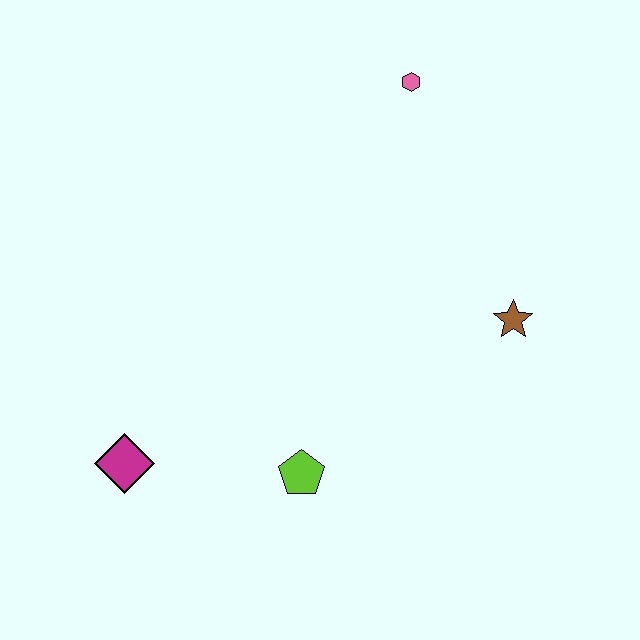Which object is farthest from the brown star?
The magenta diamond is farthest from the brown star.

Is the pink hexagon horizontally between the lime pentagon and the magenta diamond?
No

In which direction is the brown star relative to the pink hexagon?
The brown star is below the pink hexagon.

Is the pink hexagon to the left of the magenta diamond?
No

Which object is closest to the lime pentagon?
The magenta diamond is closest to the lime pentagon.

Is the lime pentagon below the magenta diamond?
Yes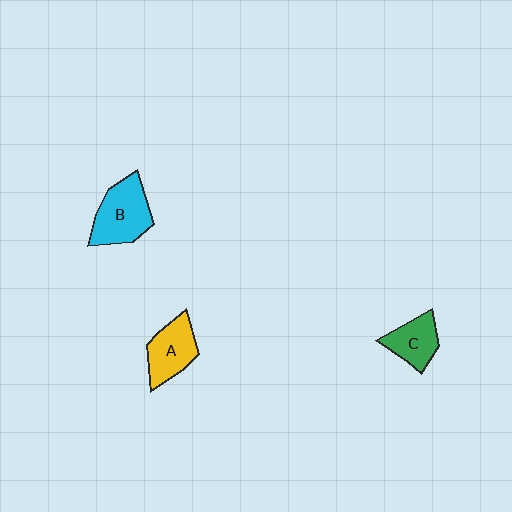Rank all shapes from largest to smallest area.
From largest to smallest: B (cyan), A (yellow), C (green).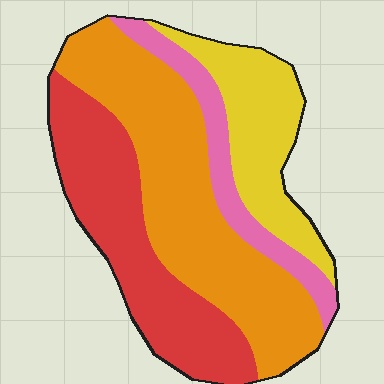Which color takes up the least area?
Pink, at roughly 10%.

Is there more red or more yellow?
Red.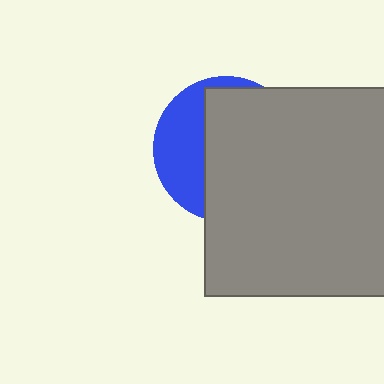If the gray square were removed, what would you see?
You would see the complete blue circle.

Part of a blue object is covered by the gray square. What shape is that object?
It is a circle.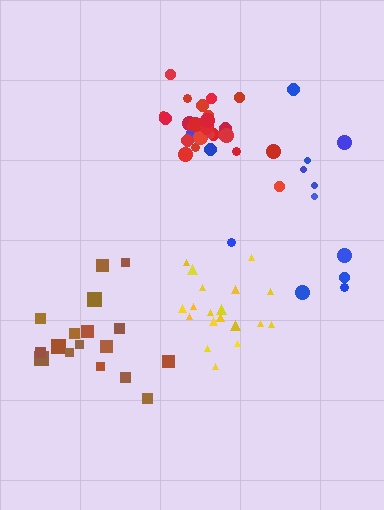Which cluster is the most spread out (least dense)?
Blue.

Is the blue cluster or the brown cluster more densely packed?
Brown.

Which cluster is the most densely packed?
Red.